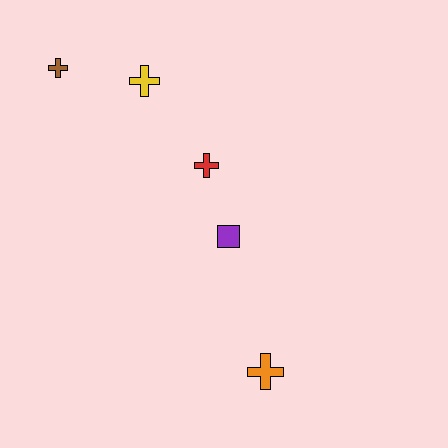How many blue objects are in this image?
There are no blue objects.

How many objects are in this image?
There are 5 objects.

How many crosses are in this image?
There are 4 crosses.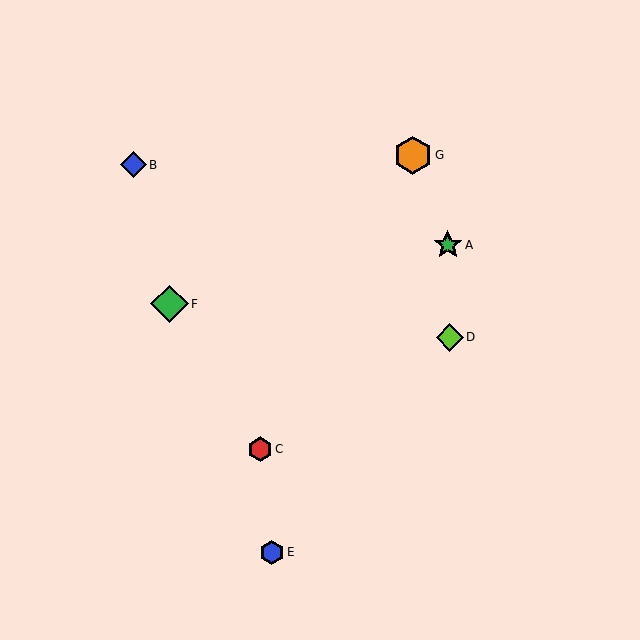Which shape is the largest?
The orange hexagon (labeled G) is the largest.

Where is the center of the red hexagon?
The center of the red hexagon is at (260, 449).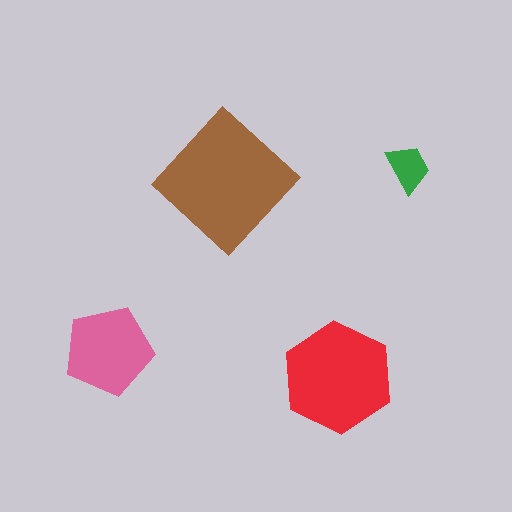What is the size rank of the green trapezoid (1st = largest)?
4th.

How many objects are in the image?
There are 4 objects in the image.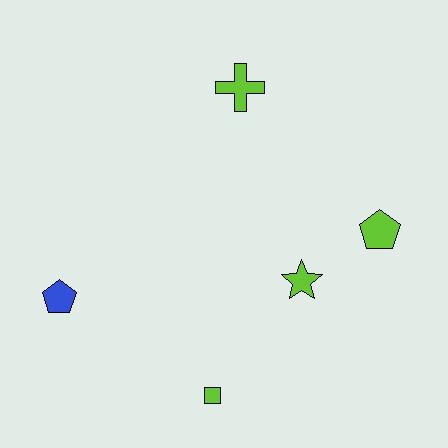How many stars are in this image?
There is 1 star.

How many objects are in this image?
There are 5 objects.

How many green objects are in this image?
There are no green objects.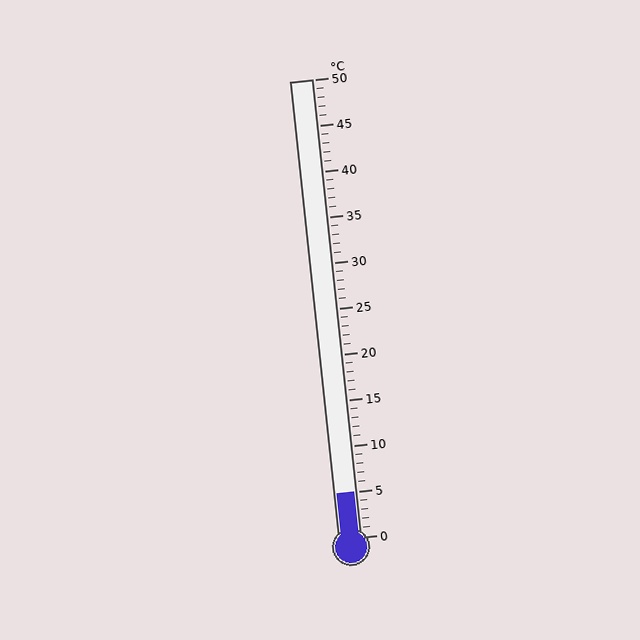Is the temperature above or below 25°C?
The temperature is below 25°C.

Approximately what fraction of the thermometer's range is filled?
The thermometer is filled to approximately 10% of its range.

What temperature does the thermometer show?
The thermometer shows approximately 5°C.